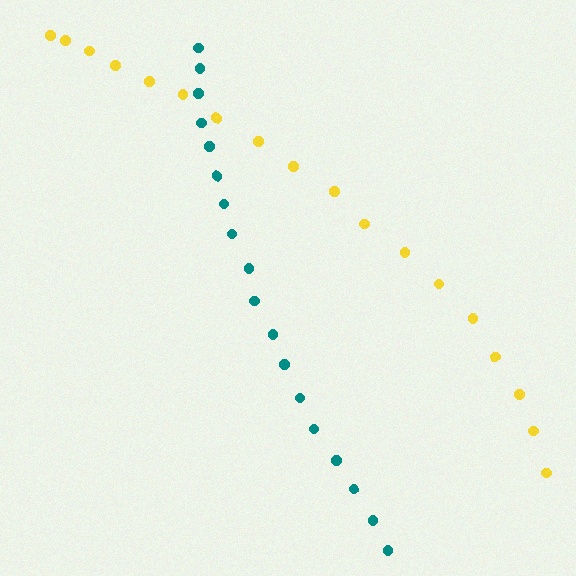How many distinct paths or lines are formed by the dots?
There are 2 distinct paths.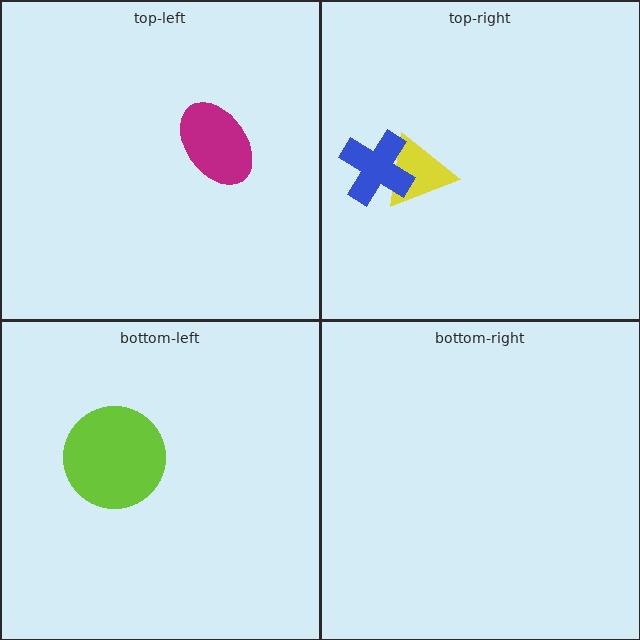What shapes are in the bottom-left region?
The lime circle.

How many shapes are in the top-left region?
1.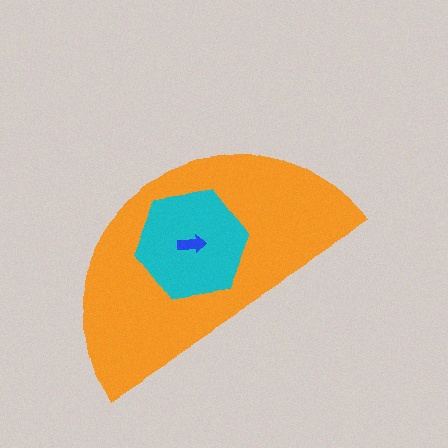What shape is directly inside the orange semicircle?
The cyan hexagon.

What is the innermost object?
The blue arrow.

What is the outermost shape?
The orange semicircle.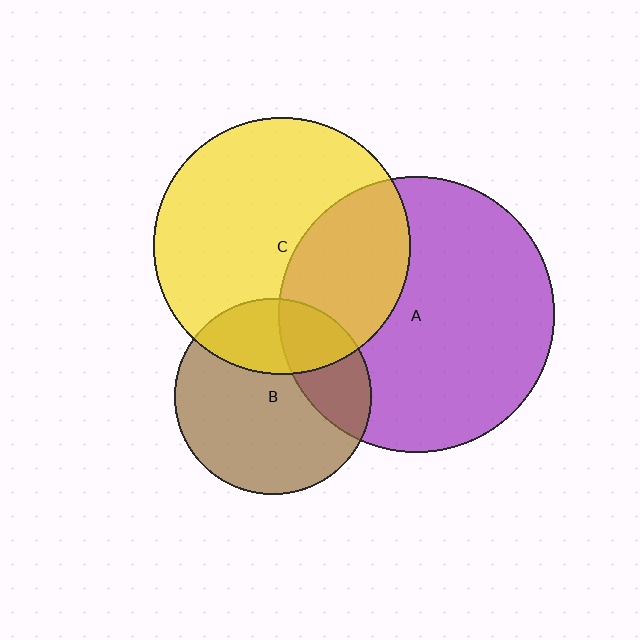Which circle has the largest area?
Circle A (purple).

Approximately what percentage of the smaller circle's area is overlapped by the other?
Approximately 30%.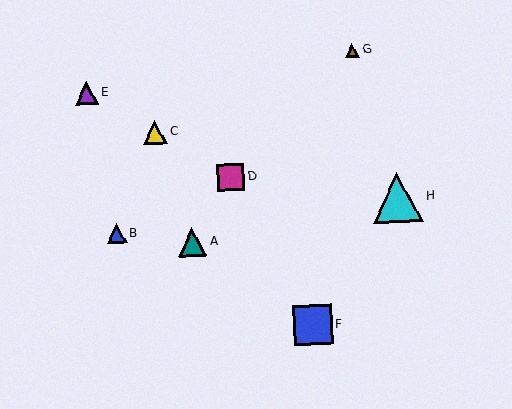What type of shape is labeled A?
Shape A is a teal triangle.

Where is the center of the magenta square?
The center of the magenta square is at (231, 177).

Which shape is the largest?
The cyan triangle (labeled H) is the largest.